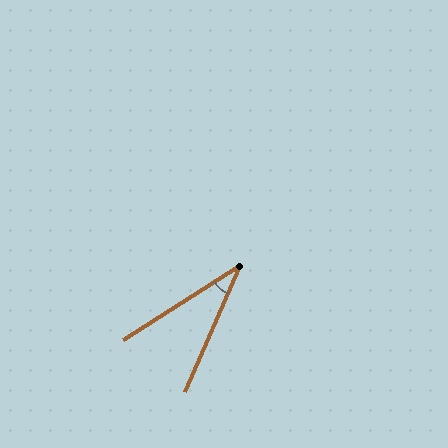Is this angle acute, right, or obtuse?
It is acute.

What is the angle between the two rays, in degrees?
Approximately 34 degrees.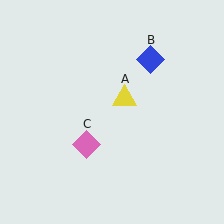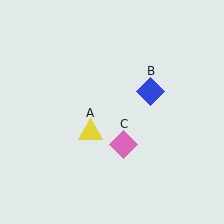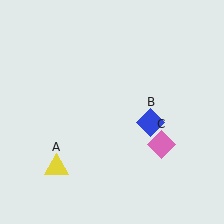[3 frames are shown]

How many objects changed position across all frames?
3 objects changed position: yellow triangle (object A), blue diamond (object B), pink diamond (object C).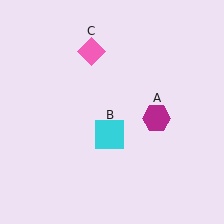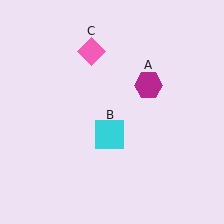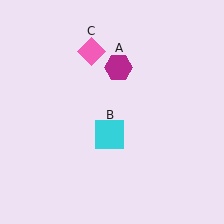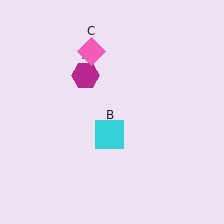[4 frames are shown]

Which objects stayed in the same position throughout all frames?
Cyan square (object B) and pink diamond (object C) remained stationary.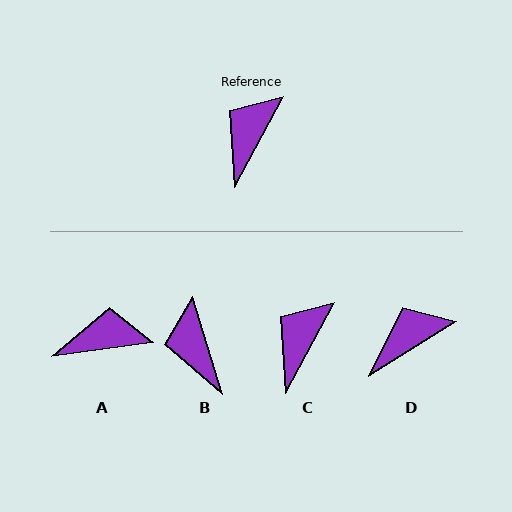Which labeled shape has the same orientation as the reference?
C.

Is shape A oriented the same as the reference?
No, it is off by about 54 degrees.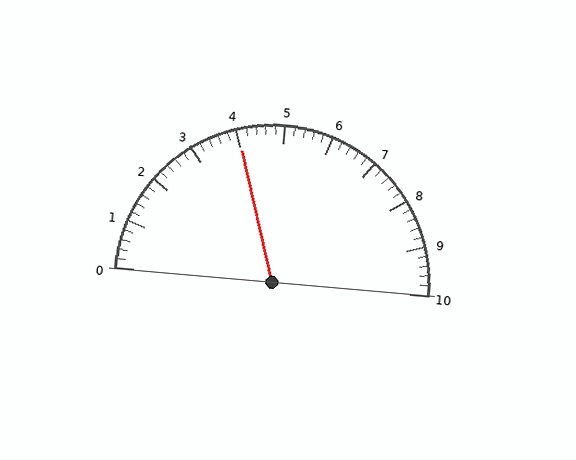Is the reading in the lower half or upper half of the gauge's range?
The reading is in the lower half of the range (0 to 10).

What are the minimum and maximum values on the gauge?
The gauge ranges from 0 to 10.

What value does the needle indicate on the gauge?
The needle indicates approximately 4.0.